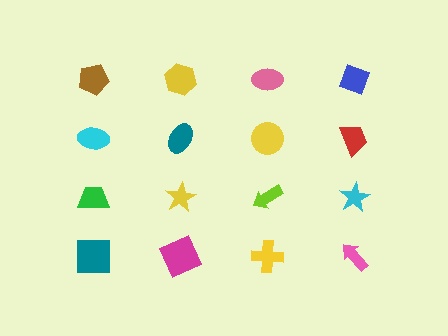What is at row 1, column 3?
A pink ellipse.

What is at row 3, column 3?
A lime arrow.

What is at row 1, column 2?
A yellow hexagon.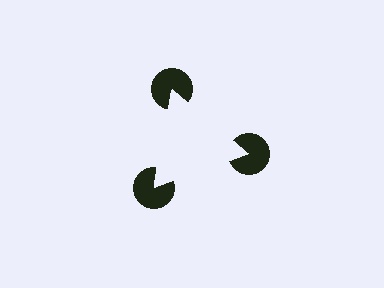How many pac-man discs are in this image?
There are 3 — one at each vertex of the illusory triangle.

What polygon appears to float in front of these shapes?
An illusory triangle — its edges are inferred from the aligned wedge cuts in the pac-man discs, not physically drawn.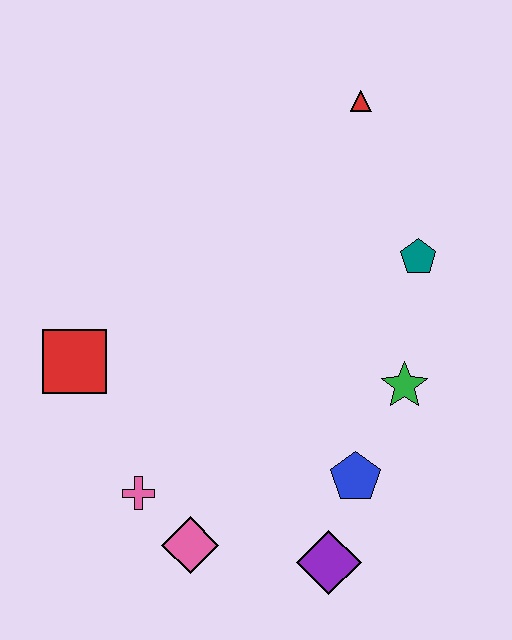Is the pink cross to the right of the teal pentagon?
No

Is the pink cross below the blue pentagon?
Yes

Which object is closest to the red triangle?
The teal pentagon is closest to the red triangle.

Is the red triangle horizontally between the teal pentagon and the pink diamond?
Yes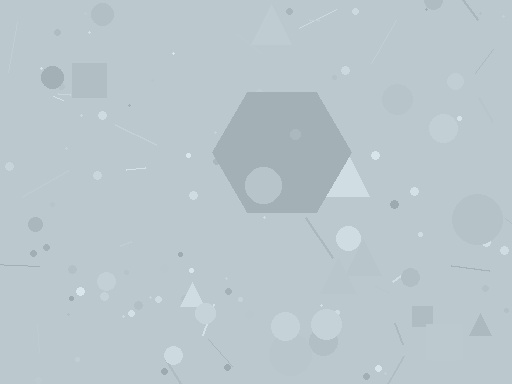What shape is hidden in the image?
A hexagon is hidden in the image.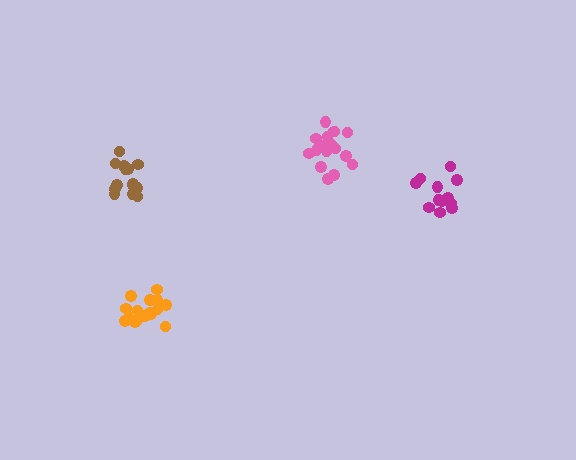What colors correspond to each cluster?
The clusters are colored: brown, pink, orange, magenta.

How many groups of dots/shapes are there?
There are 4 groups.